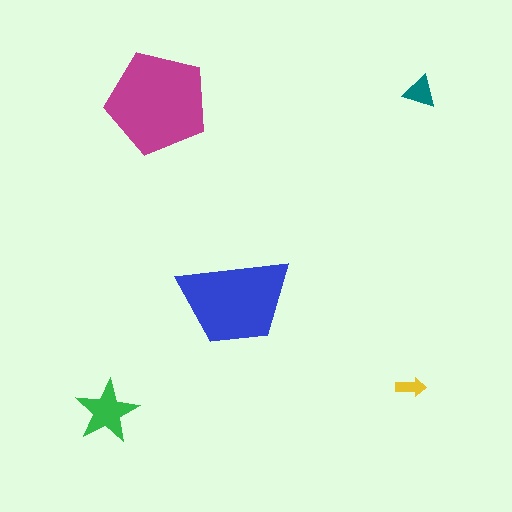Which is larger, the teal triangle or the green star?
The green star.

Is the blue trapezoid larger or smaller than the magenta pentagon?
Smaller.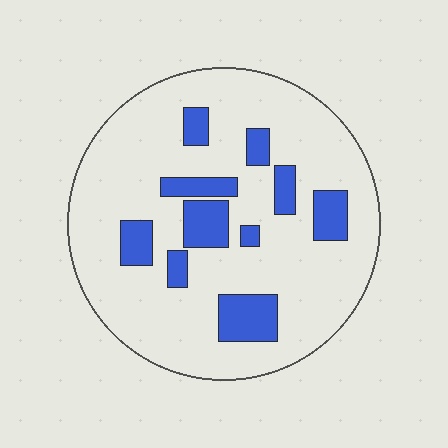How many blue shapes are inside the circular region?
10.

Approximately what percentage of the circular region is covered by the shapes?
Approximately 20%.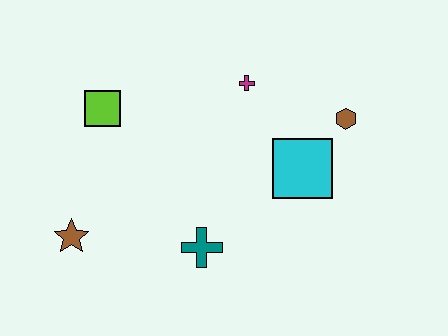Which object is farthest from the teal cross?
The brown hexagon is farthest from the teal cross.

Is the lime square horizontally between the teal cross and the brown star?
Yes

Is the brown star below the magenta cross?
Yes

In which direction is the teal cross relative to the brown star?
The teal cross is to the right of the brown star.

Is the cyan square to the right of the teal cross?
Yes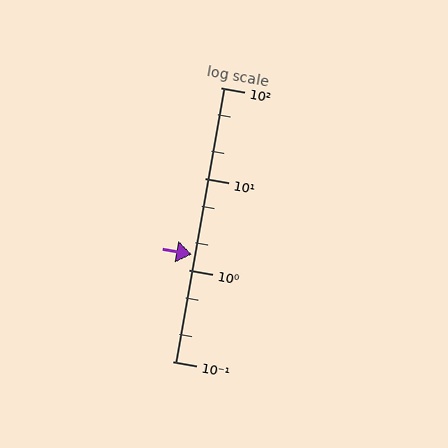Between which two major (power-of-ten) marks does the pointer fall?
The pointer is between 1 and 10.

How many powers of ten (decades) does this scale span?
The scale spans 3 decades, from 0.1 to 100.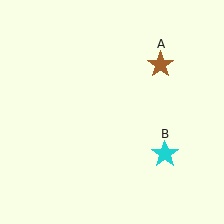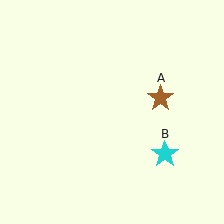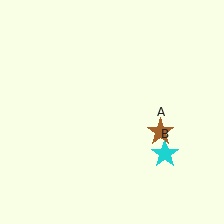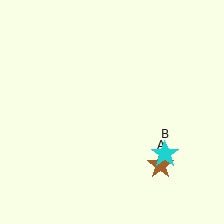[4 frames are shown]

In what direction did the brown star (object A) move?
The brown star (object A) moved down.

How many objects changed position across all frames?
1 object changed position: brown star (object A).